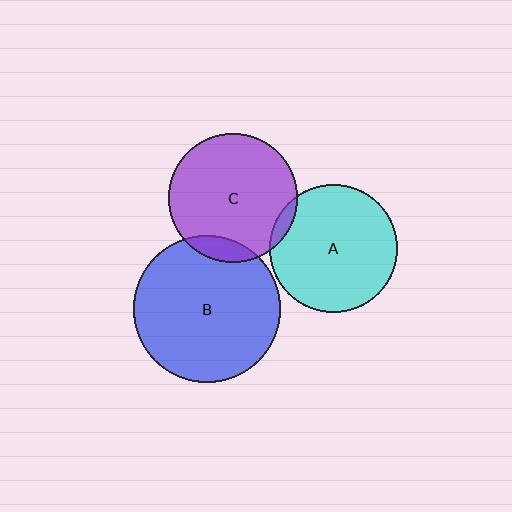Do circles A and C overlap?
Yes.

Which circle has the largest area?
Circle B (blue).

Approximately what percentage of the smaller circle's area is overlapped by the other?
Approximately 5%.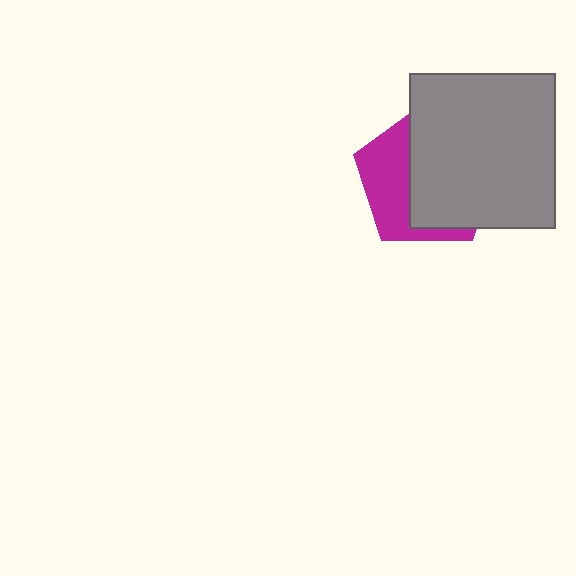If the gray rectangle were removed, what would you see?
You would see the complete magenta pentagon.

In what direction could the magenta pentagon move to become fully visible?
The magenta pentagon could move left. That would shift it out from behind the gray rectangle entirely.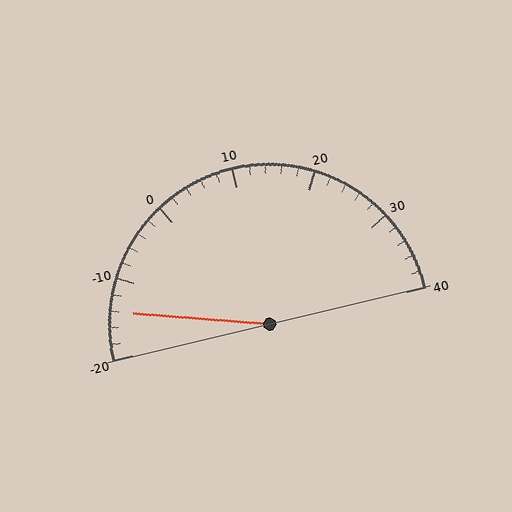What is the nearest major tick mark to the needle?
The nearest major tick mark is -10.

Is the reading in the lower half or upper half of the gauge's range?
The reading is in the lower half of the range (-20 to 40).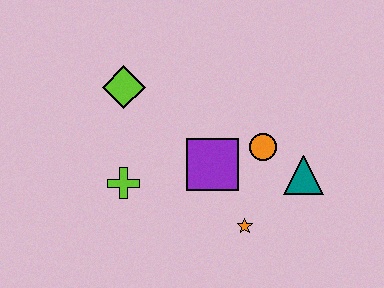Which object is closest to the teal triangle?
The orange circle is closest to the teal triangle.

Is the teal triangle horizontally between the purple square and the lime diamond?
No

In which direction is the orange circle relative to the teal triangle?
The orange circle is to the left of the teal triangle.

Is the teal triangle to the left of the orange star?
No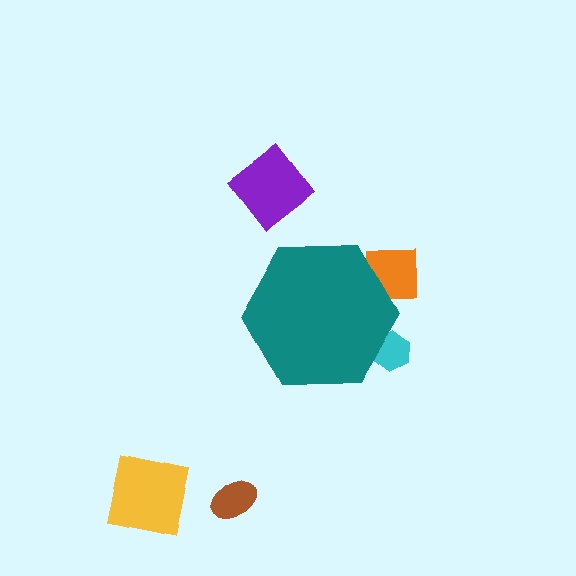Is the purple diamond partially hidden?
No, the purple diamond is fully visible.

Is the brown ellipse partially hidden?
No, the brown ellipse is fully visible.